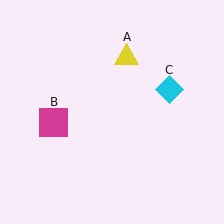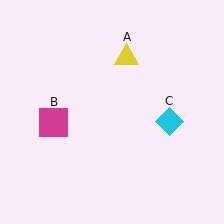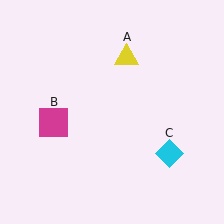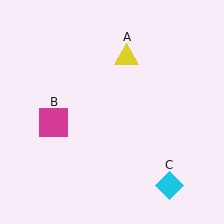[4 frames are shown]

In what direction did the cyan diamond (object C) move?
The cyan diamond (object C) moved down.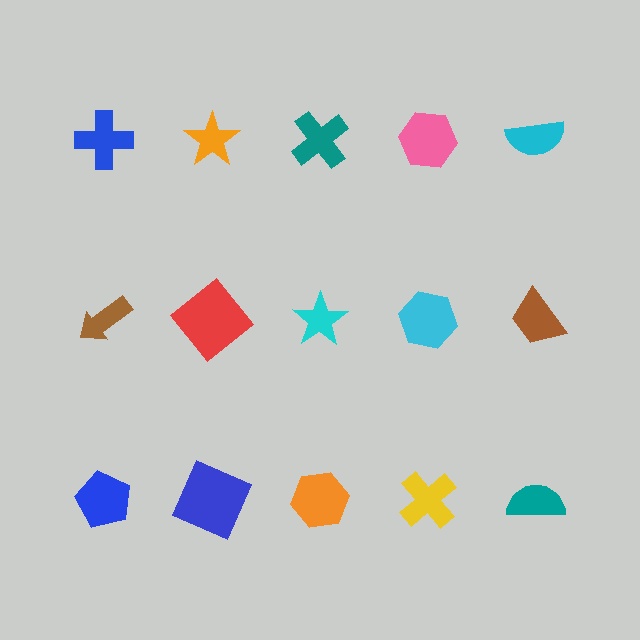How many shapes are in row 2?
5 shapes.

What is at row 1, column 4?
A pink hexagon.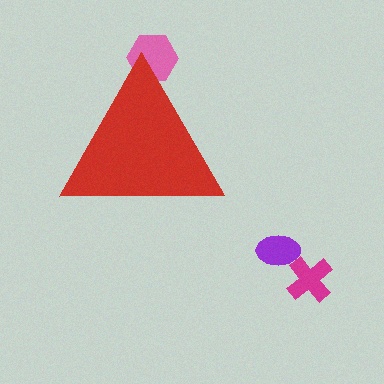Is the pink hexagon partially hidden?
Yes, the pink hexagon is partially hidden behind the red triangle.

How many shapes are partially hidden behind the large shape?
1 shape is partially hidden.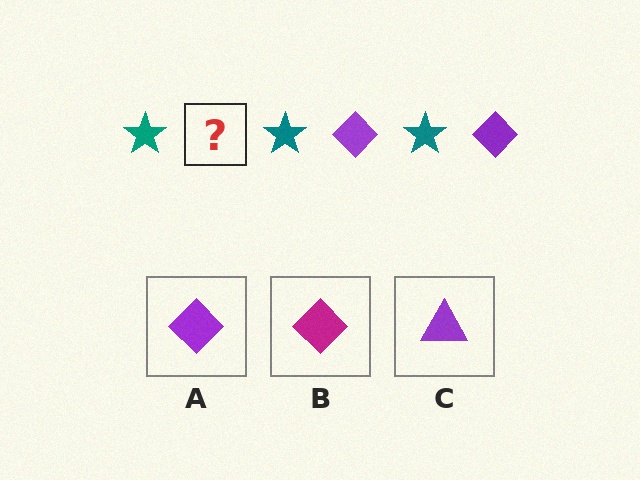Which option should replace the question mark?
Option A.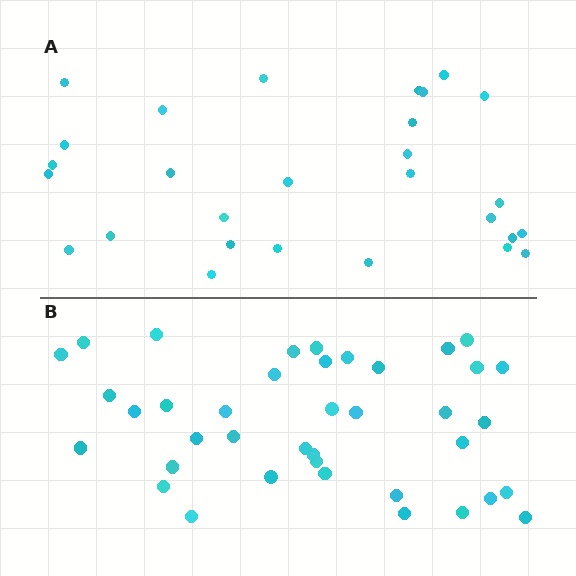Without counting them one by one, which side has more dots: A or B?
Region B (the bottom region) has more dots.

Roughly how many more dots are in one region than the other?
Region B has roughly 12 or so more dots than region A.